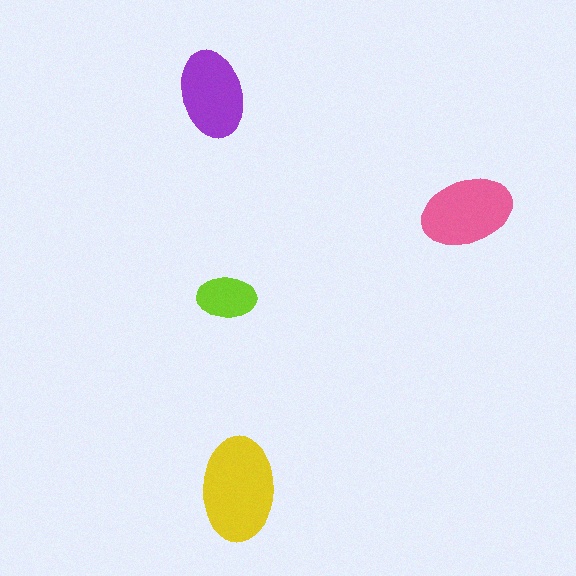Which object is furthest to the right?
The pink ellipse is rightmost.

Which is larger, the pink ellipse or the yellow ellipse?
The yellow one.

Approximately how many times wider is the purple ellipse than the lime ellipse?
About 1.5 times wider.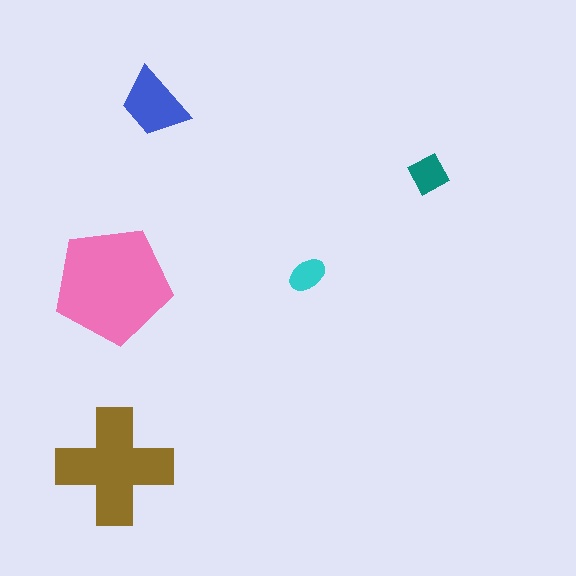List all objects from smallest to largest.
The cyan ellipse, the teal diamond, the blue trapezoid, the brown cross, the pink pentagon.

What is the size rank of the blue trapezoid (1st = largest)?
3rd.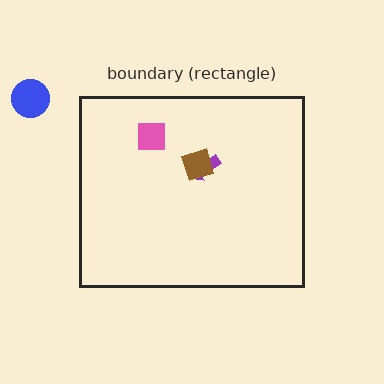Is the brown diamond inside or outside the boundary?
Inside.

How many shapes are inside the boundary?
3 inside, 1 outside.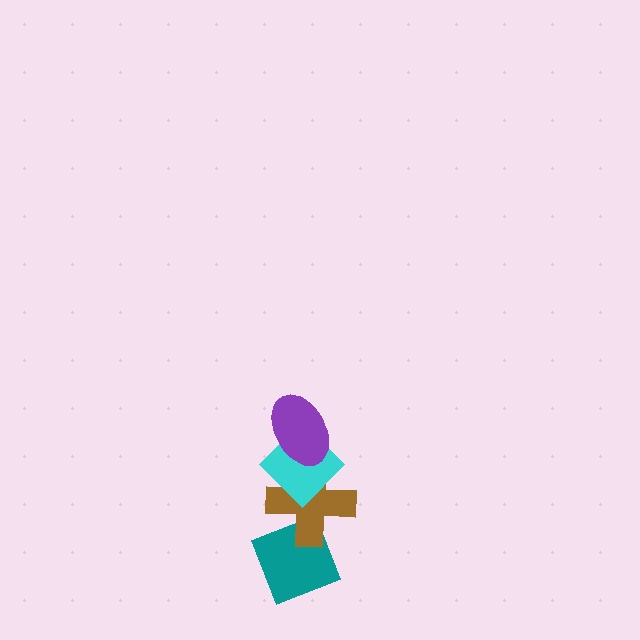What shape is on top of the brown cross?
The cyan diamond is on top of the brown cross.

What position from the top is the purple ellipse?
The purple ellipse is 1st from the top.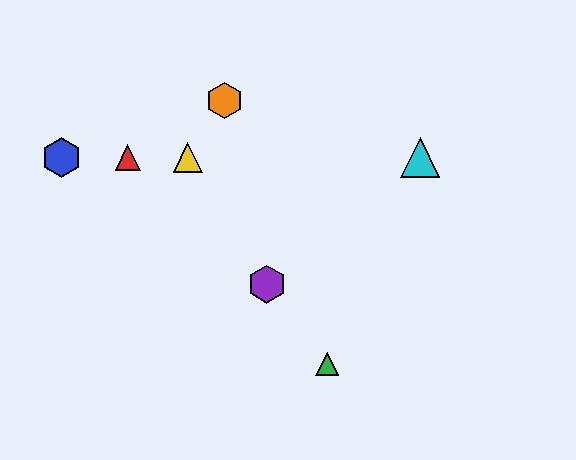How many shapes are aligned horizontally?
4 shapes (the red triangle, the blue hexagon, the yellow triangle, the cyan triangle) are aligned horizontally.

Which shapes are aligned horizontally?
The red triangle, the blue hexagon, the yellow triangle, the cyan triangle are aligned horizontally.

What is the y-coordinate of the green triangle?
The green triangle is at y≈364.